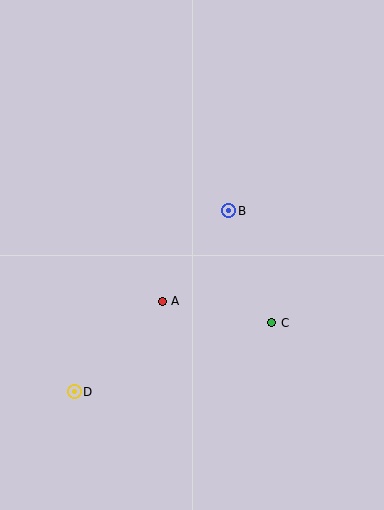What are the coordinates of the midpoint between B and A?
The midpoint between B and A is at (195, 256).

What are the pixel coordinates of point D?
Point D is at (74, 392).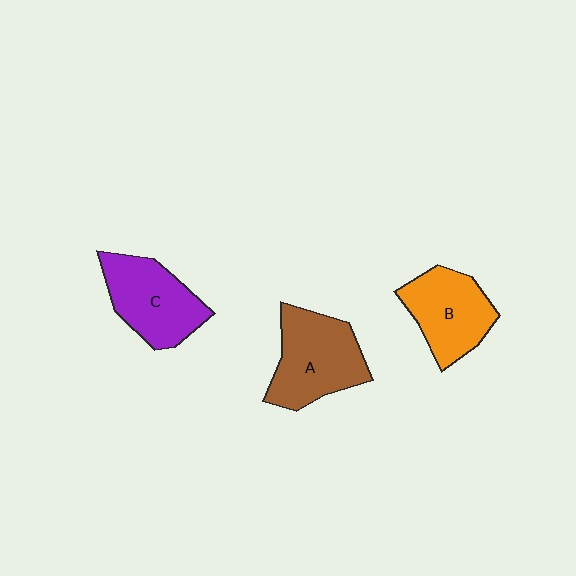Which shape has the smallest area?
Shape B (orange).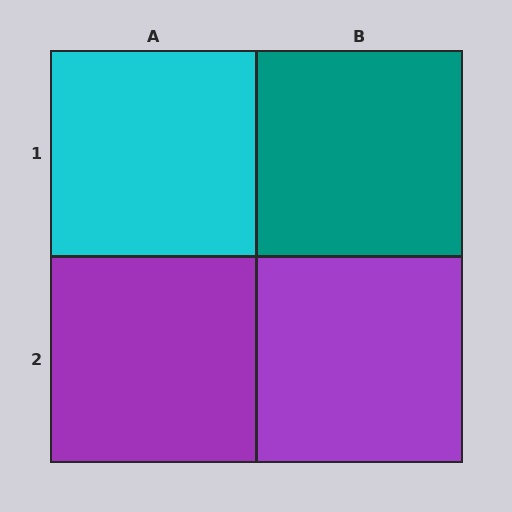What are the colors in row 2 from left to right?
Purple, purple.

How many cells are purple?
2 cells are purple.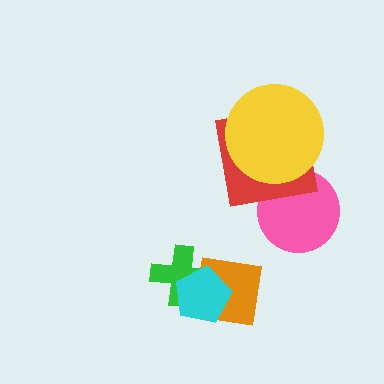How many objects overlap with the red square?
2 objects overlap with the red square.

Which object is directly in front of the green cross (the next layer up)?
The orange square is directly in front of the green cross.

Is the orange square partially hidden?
Yes, it is partially covered by another shape.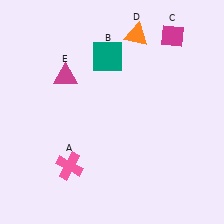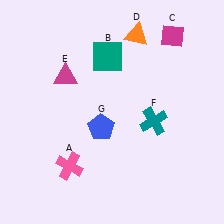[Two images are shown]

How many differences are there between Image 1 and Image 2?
There are 2 differences between the two images.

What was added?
A teal cross (F), a blue pentagon (G) were added in Image 2.